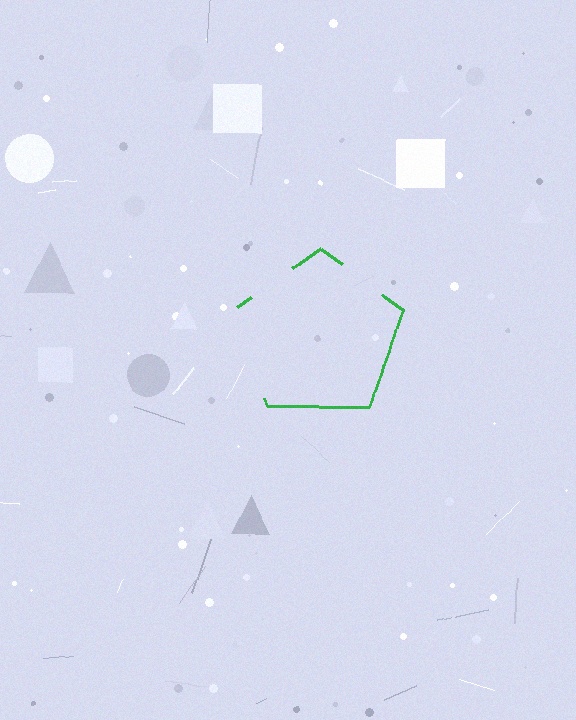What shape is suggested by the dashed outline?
The dashed outline suggests a pentagon.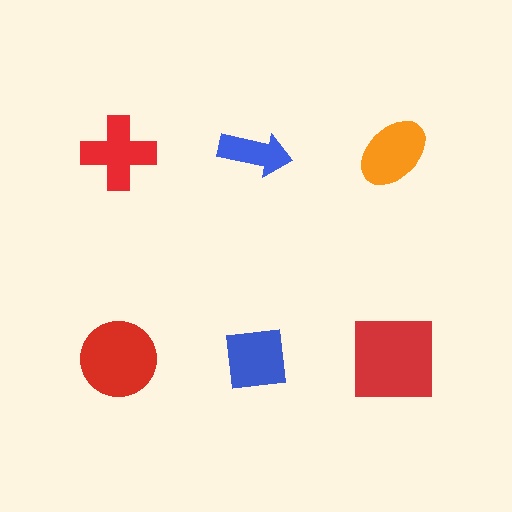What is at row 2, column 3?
A red square.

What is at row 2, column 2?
A blue square.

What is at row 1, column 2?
A blue arrow.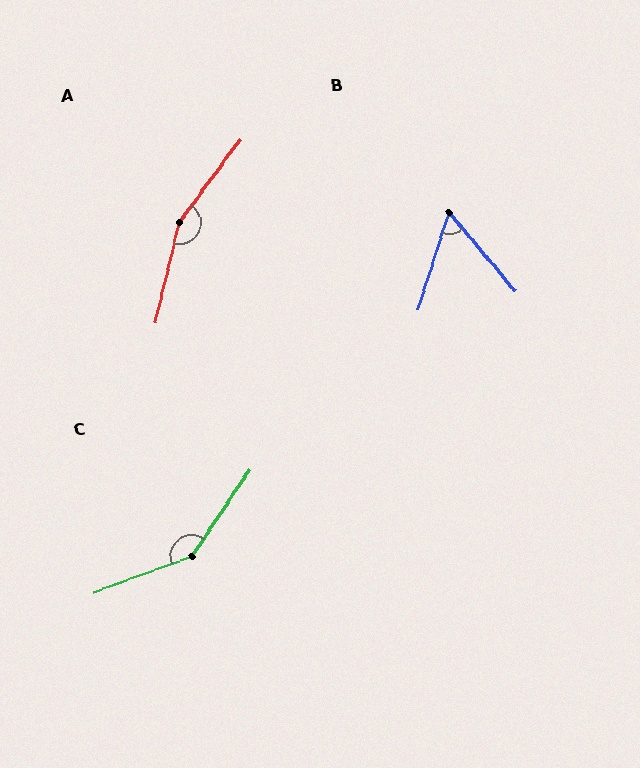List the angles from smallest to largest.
B (58°), C (144°), A (157°).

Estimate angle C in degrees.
Approximately 144 degrees.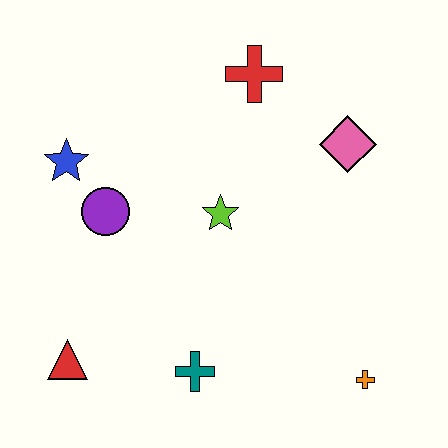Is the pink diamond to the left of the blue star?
No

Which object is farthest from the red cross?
The red triangle is farthest from the red cross.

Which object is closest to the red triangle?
The teal cross is closest to the red triangle.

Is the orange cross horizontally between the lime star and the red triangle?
No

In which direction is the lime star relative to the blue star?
The lime star is to the right of the blue star.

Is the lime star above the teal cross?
Yes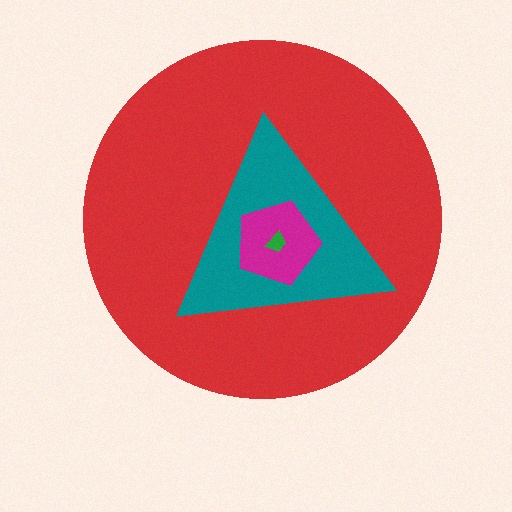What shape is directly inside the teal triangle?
The magenta pentagon.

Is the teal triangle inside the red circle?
Yes.